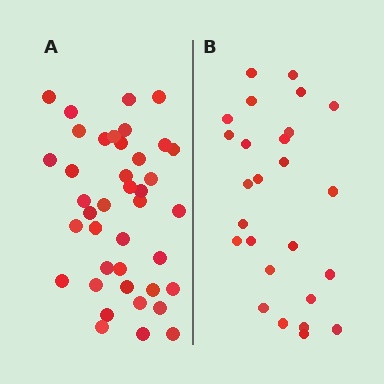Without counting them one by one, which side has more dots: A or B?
Region A (the left region) has more dots.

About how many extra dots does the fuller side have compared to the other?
Region A has approximately 15 more dots than region B.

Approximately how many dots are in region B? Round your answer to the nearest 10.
About 30 dots. (The exact count is 26, which rounds to 30.)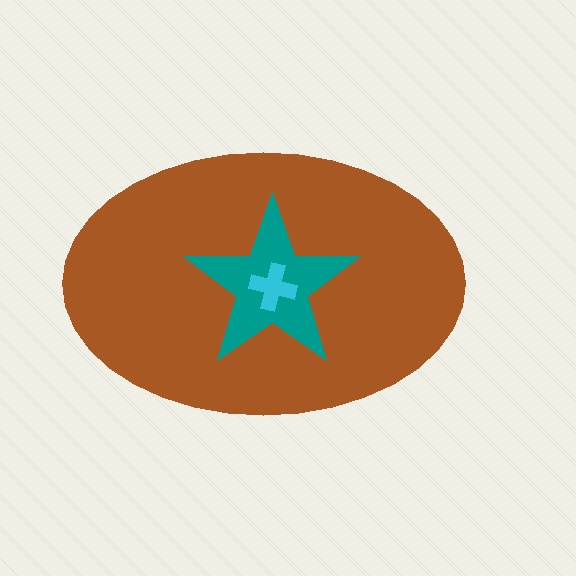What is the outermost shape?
The brown ellipse.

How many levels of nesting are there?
3.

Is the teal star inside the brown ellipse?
Yes.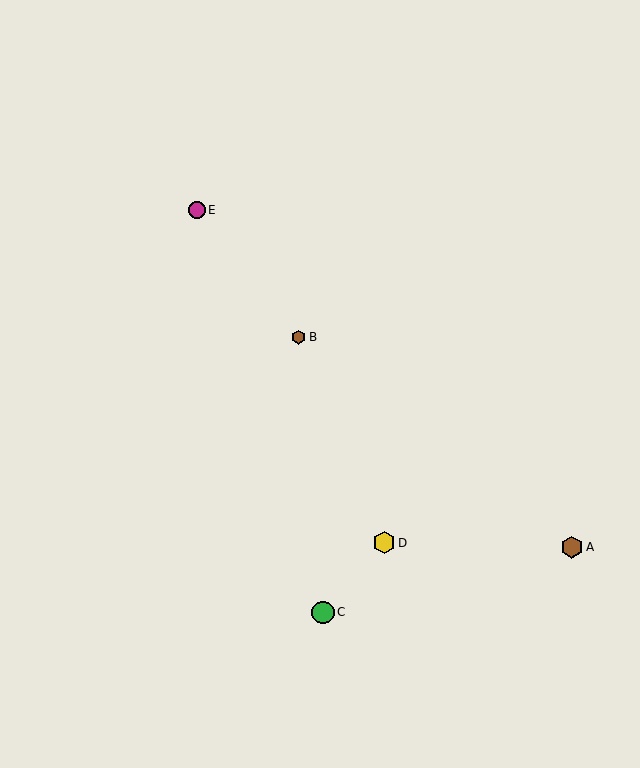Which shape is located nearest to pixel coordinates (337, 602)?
The green circle (labeled C) at (323, 612) is nearest to that location.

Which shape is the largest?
The green circle (labeled C) is the largest.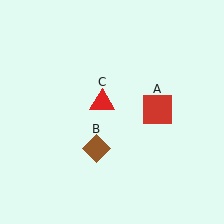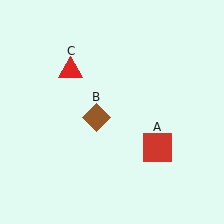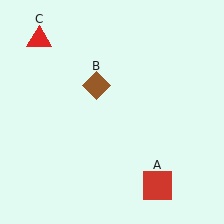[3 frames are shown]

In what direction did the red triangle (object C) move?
The red triangle (object C) moved up and to the left.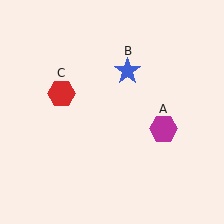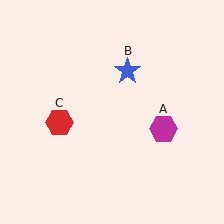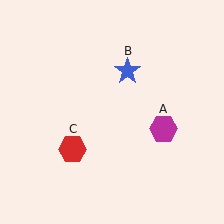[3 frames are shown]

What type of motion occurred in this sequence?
The red hexagon (object C) rotated counterclockwise around the center of the scene.